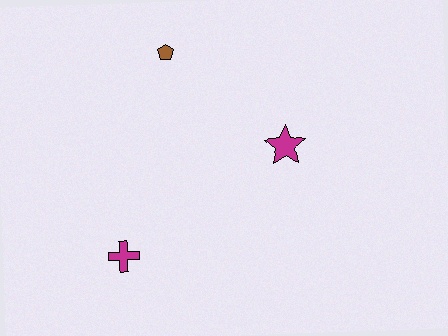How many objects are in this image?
There are 3 objects.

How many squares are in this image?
There are no squares.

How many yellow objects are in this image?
There are no yellow objects.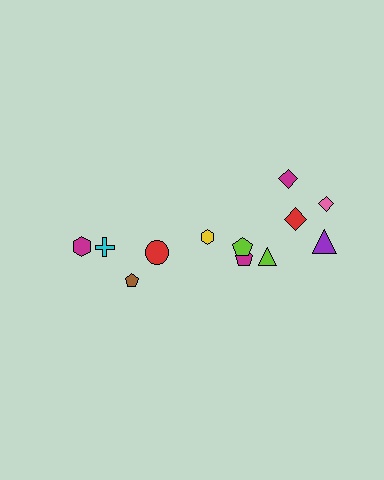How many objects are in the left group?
There are 4 objects.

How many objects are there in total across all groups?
There are 12 objects.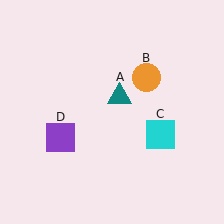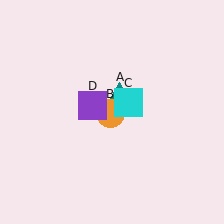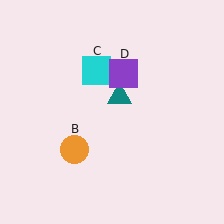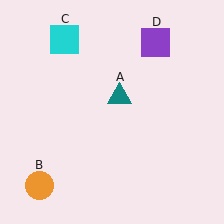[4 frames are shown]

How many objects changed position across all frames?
3 objects changed position: orange circle (object B), cyan square (object C), purple square (object D).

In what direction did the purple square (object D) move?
The purple square (object D) moved up and to the right.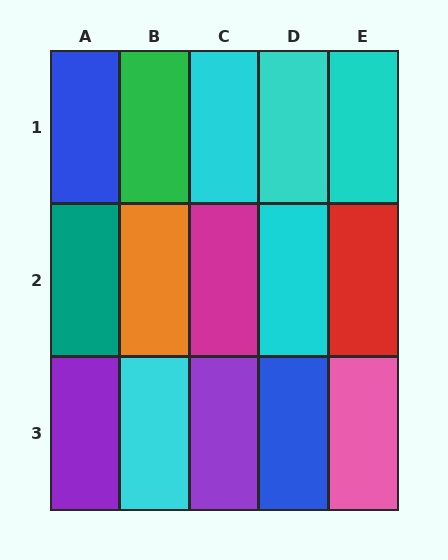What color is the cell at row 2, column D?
Cyan.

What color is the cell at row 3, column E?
Pink.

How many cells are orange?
1 cell is orange.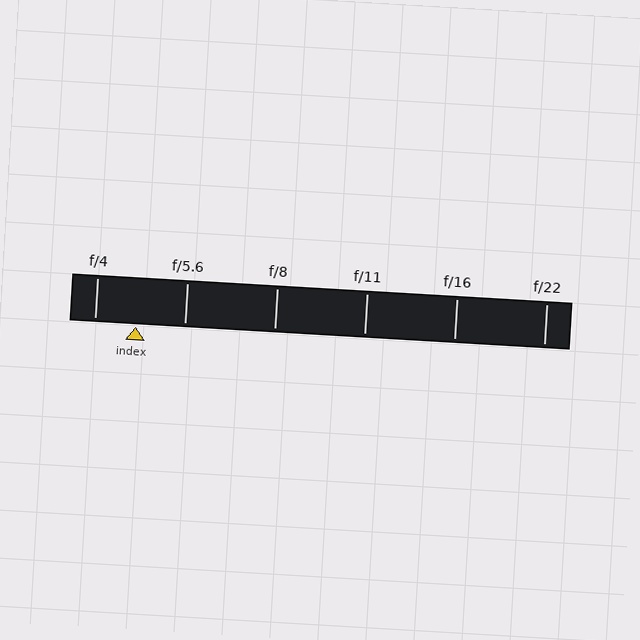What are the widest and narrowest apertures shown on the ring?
The widest aperture shown is f/4 and the narrowest is f/22.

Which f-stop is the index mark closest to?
The index mark is closest to f/4.